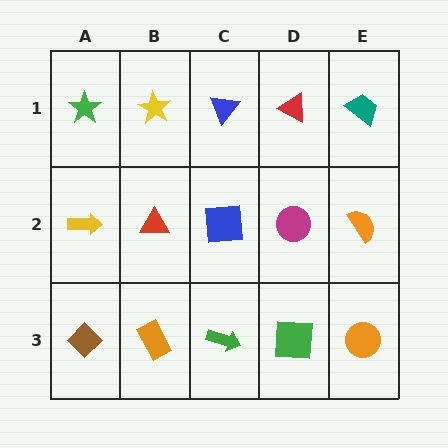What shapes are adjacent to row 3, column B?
A red triangle (row 2, column B), a brown diamond (row 3, column A), a green arrow (row 3, column C).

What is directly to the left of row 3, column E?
A green square.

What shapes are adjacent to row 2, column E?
A teal trapezoid (row 1, column E), an orange circle (row 3, column E), a magenta circle (row 2, column D).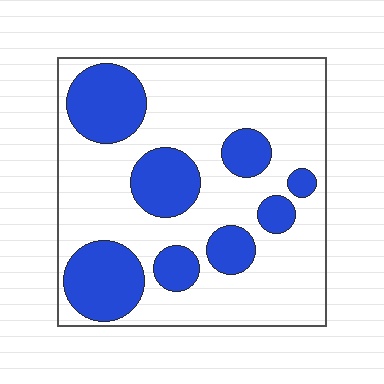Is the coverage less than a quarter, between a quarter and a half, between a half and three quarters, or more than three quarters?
Between a quarter and a half.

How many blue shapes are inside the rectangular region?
8.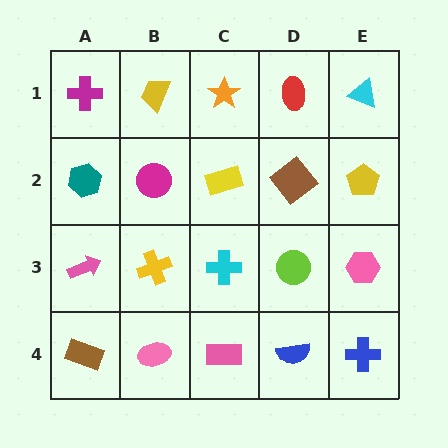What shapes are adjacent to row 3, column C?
A yellow rectangle (row 2, column C), a pink rectangle (row 4, column C), a yellow cross (row 3, column B), a lime circle (row 3, column D).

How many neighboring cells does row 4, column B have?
3.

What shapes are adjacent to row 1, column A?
A teal hexagon (row 2, column A), a yellow trapezoid (row 1, column B).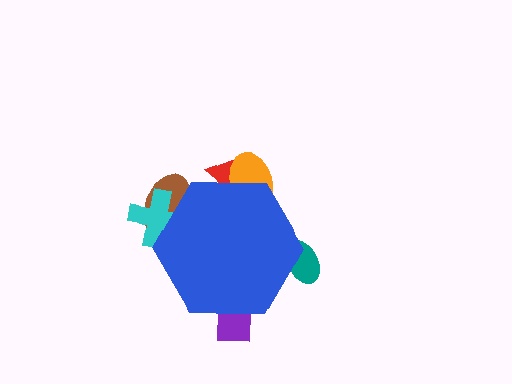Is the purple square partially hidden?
Yes, the purple square is partially hidden behind the blue hexagon.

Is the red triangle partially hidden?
Yes, the red triangle is partially hidden behind the blue hexagon.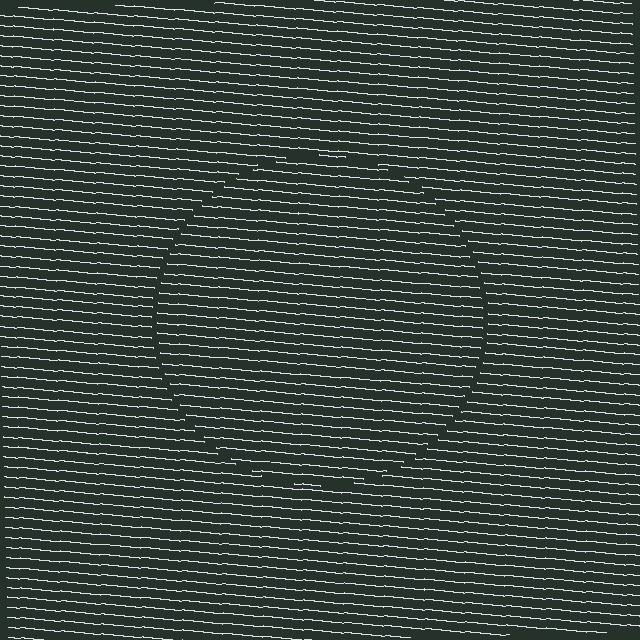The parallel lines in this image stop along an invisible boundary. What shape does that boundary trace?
An illusory circle. The interior of the shape contains the same grating, shifted by half a period — the contour is defined by the phase discontinuity where line-ends from the inner and outer gratings abut.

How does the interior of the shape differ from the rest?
The interior of the shape contains the same grating, shifted by half a period — the contour is defined by the phase discontinuity where line-ends from the inner and outer gratings abut.